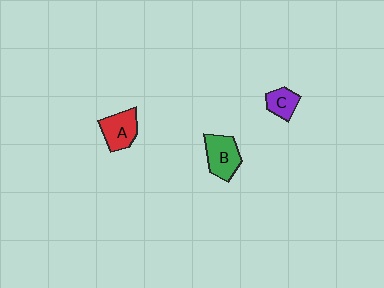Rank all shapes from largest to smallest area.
From largest to smallest: B (green), A (red), C (purple).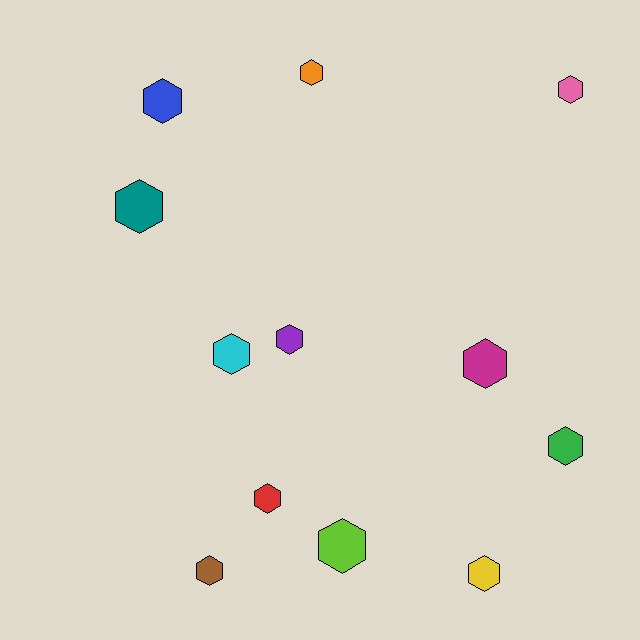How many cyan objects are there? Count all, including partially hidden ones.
There is 1 cyan object.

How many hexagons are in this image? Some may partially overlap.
There are 12 hexagons.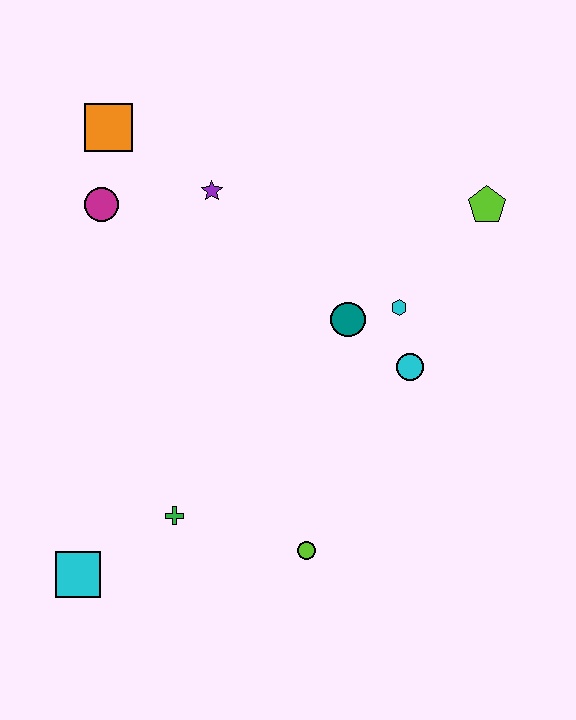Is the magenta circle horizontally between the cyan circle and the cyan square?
Yes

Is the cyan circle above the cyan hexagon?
No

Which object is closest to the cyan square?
The green cross is closest to the cyan square.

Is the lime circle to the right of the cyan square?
Yes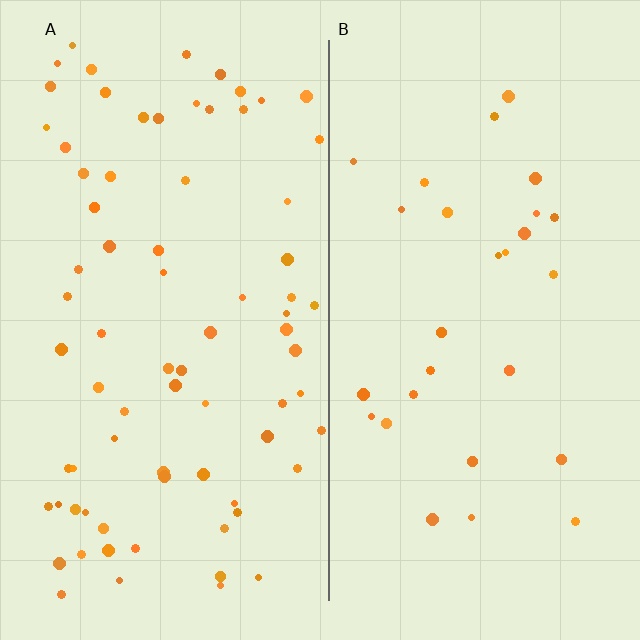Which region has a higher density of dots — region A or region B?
A (the left).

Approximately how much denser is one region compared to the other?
Approximately 2.7× — region A over region B.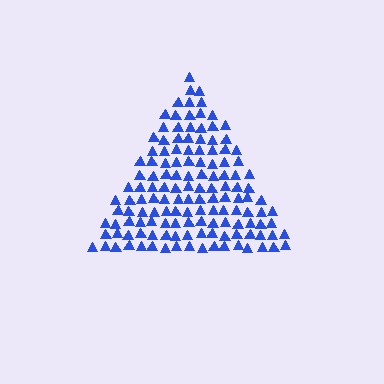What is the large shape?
The large shape is a triangle.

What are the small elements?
The small elements are triangles.